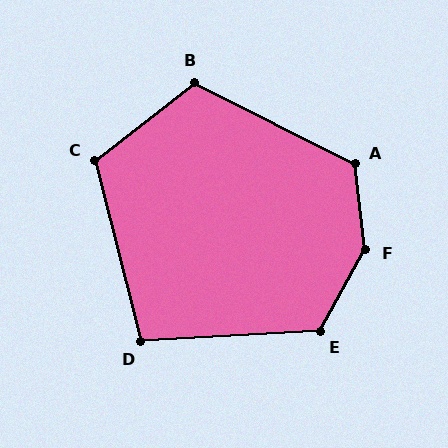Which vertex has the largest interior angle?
F, at approximately 143 degrees.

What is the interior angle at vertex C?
Approximately 114 degrees (obtuse).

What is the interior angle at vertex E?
Approximately 123 degrees (obtuse).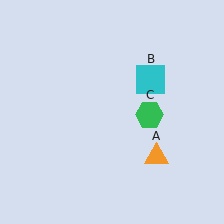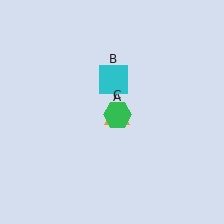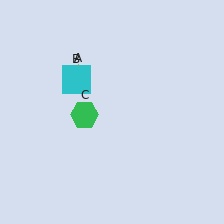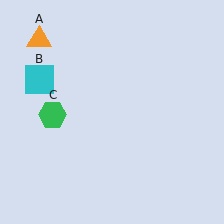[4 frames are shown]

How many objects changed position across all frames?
3 objects changed position: orange triangle (object A), cyan square (object B), green hexagon (object C).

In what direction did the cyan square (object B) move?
The cyan square (object B) moved left.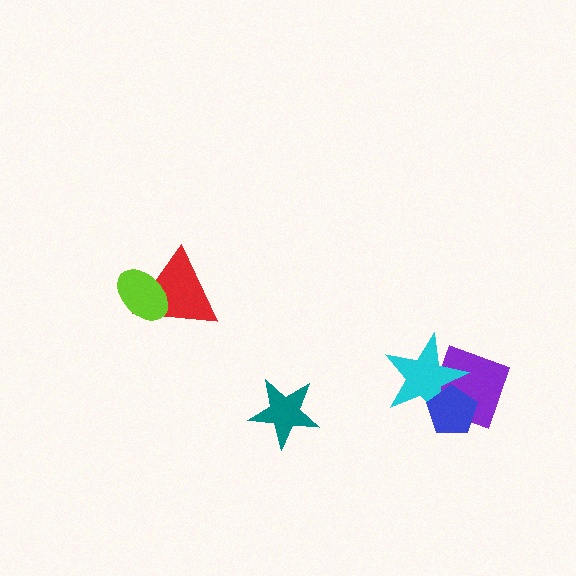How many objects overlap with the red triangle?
1 object overlaps with the red triangle.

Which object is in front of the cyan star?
The blue pentagon is in front of the cyan star.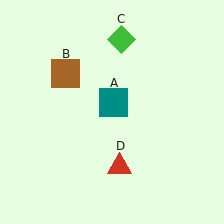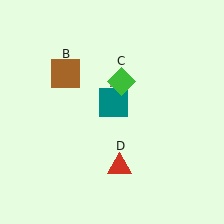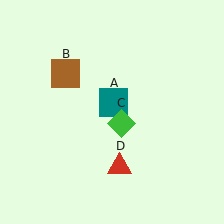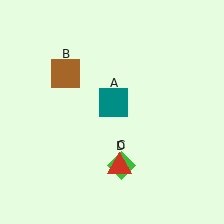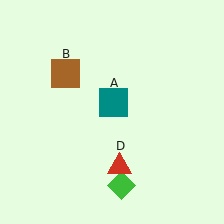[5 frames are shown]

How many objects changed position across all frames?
1 object changed position: green diamond (object C).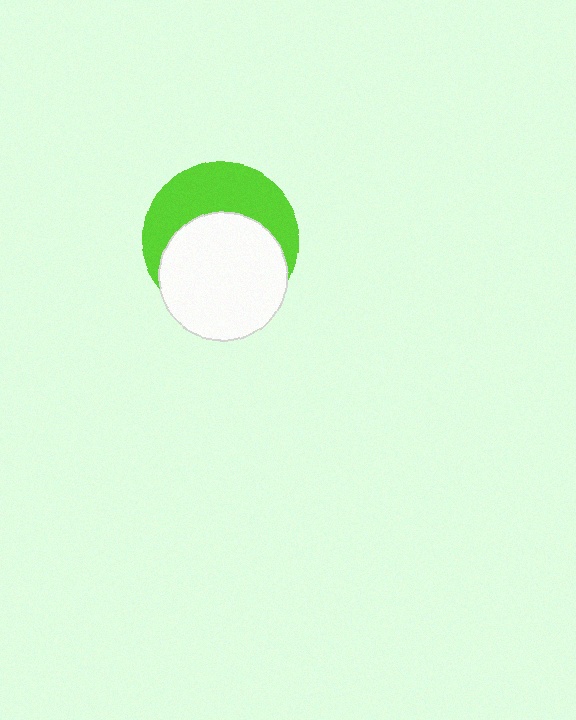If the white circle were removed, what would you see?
You would see the complete lime circle.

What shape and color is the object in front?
The object in front is a white circle.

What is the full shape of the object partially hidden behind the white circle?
The partially hidden object is a lime circle.